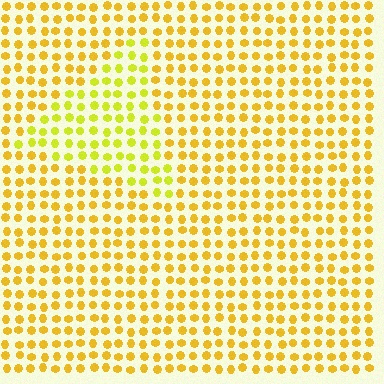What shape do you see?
I see a triangle.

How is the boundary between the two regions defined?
The boundary is defined purely by a slight shift in hue (about 24 degrees). Spacing, size, and orientation are identical on both sides.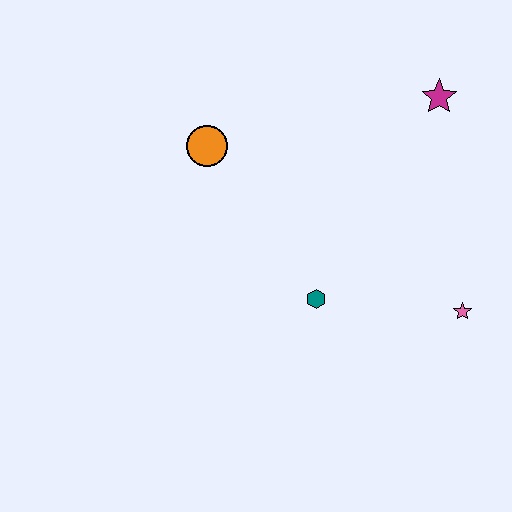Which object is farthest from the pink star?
The orange circle is farthest from the pink star.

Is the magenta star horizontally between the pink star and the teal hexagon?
Yes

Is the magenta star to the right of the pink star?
No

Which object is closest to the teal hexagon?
The pink star is closest to the teal hexagon.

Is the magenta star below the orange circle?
No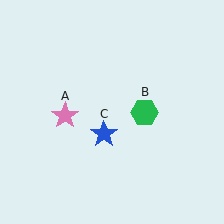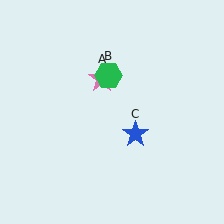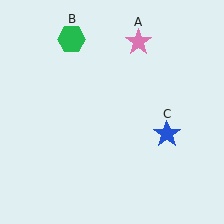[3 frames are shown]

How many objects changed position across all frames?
3 objects changed position: pink star (object A), green hexagon (object B), blue star (object C).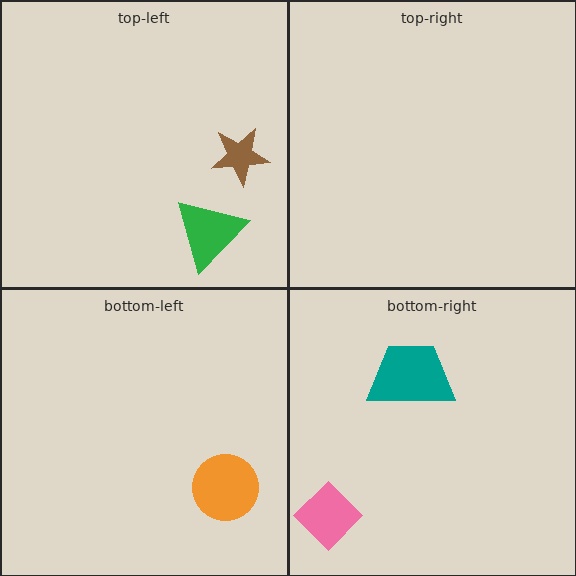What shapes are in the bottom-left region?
The orange circle.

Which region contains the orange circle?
The bottom-left region.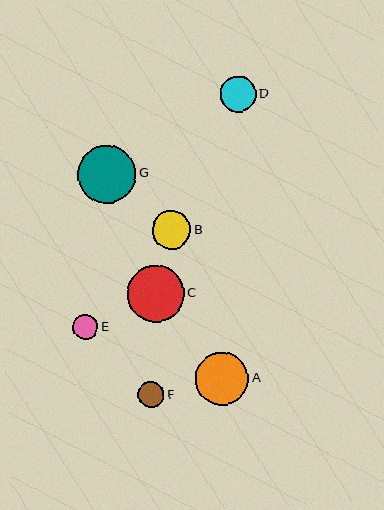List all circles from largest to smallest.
From largest to smallest: G, C, A, B, D, F, E.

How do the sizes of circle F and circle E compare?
Circle F and circle E are approximately the same size.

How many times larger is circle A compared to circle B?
Circle A is approximately 1.4 times the size of circle B.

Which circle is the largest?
Circle G is the largest with a size of approximately 58 pixels.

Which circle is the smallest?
Circle E is the smallest with a size of approximately 25 pixels.